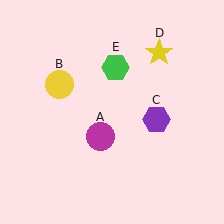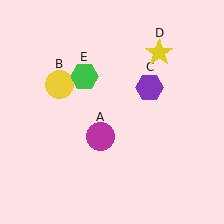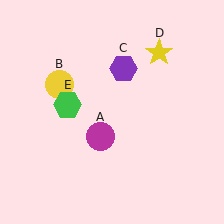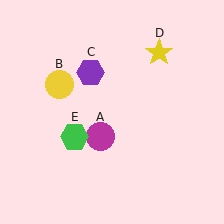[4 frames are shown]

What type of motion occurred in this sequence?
The purple hexagon (object C), green hexagon (object E) rotated counterclockwise around the center of the scene.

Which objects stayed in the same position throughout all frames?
Magenta circle (object A) and yellow circle (object B) and yellow star (object D) remained stationary.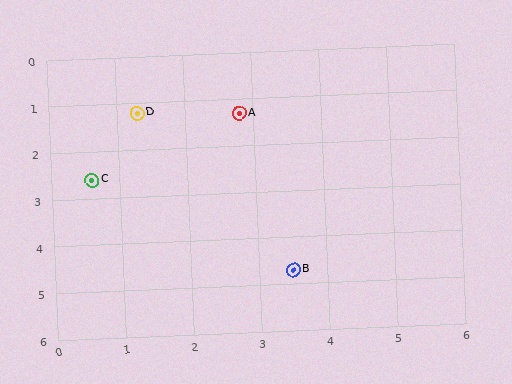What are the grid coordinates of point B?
Point B is at approximately (3.5, 4.7).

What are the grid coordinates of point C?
Point C is at approximately (0.6, 2.6).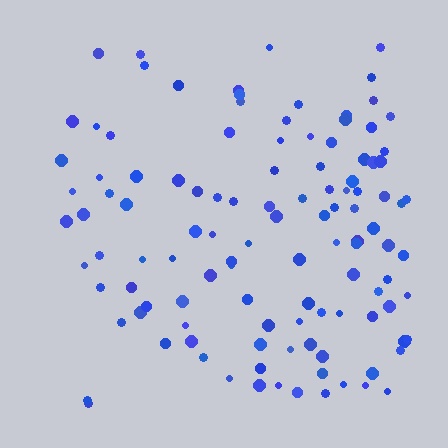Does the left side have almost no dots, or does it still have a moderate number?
Still a moderate number, just noticeably fewer than the right.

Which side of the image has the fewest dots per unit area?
The left.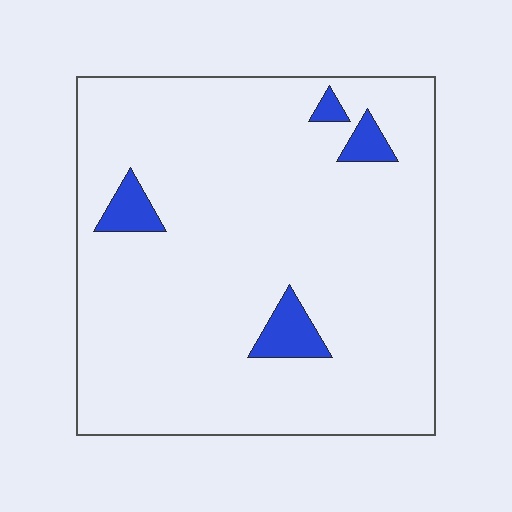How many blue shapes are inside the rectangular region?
4.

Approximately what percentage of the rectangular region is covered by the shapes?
Approximately 5%.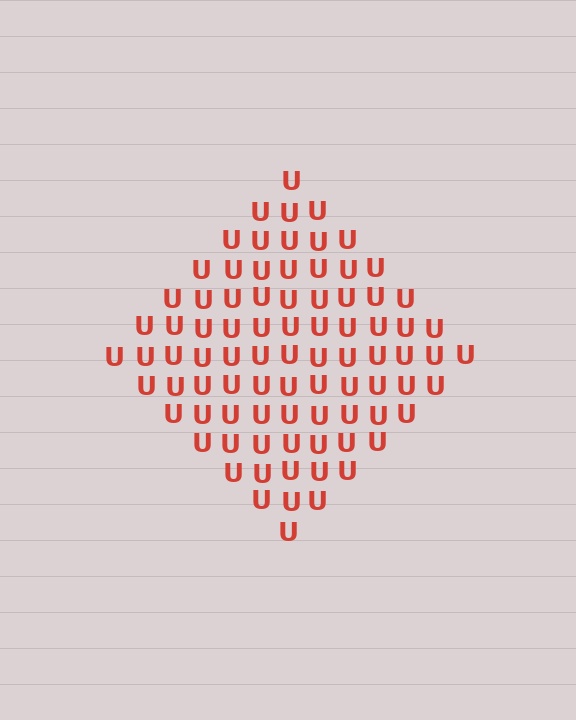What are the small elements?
The small elements are letter U's.